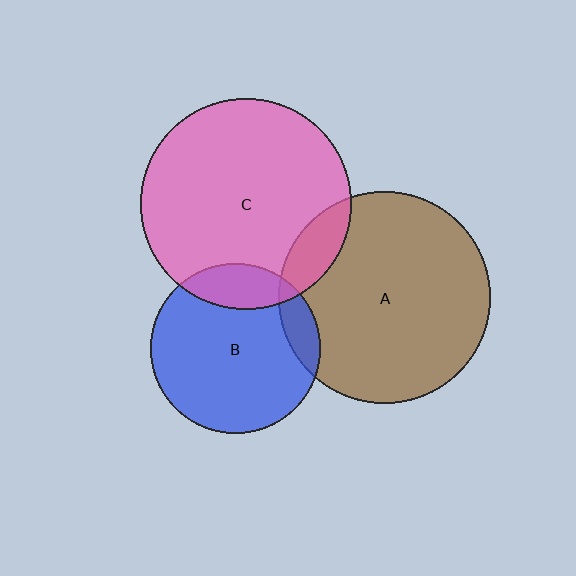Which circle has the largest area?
Circle A (brown).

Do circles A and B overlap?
Yes.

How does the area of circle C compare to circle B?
Approximately 1.5 times.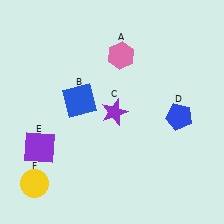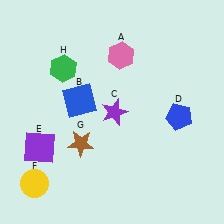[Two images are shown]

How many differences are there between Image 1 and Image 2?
There are 2 differences between the two images.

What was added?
A brown star (G), a green hexagon (H) were added in Image 2.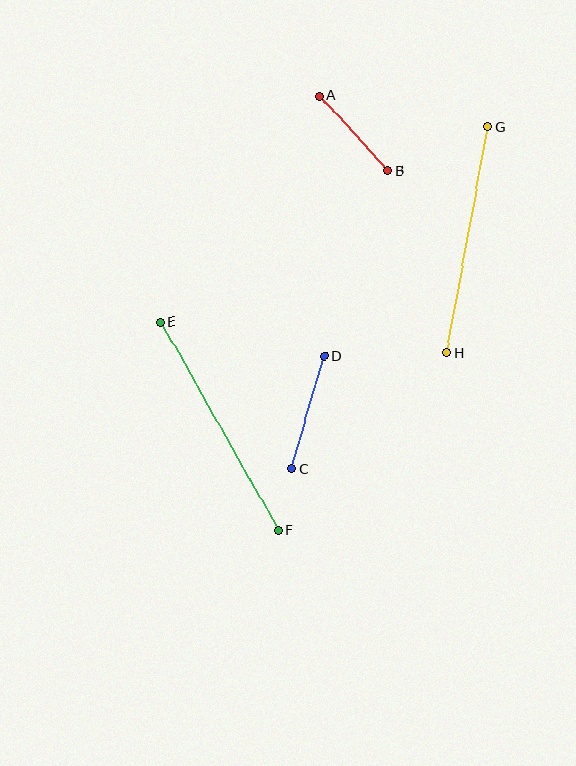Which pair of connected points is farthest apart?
Points E and F are farthest apart.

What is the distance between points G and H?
The distance is approximately 229 pixels.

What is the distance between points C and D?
The distance is approximately 117 pixels.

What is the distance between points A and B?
The distance is approximately 101 pixels.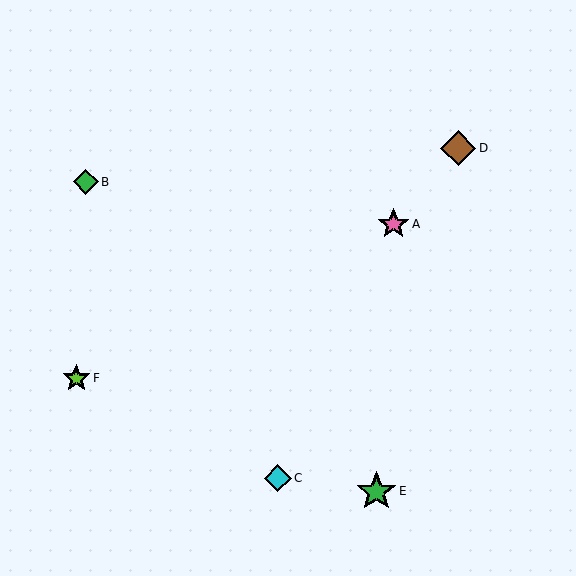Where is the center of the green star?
The center of the green star is at (376, 491).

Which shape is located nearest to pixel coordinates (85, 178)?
The green diamond (labeled B) at (86, 182) is nearest to that location.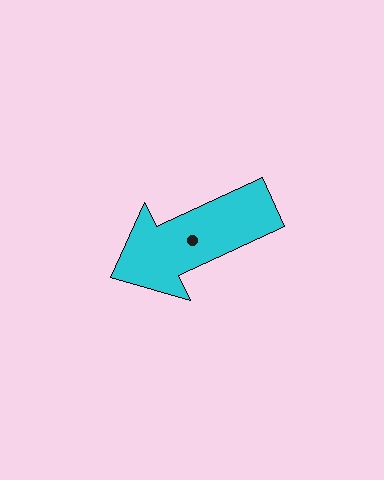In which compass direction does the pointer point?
Southwest.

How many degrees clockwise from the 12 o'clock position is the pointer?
Approximately 245 degrees.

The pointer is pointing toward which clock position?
Roughly 8 o'clock.